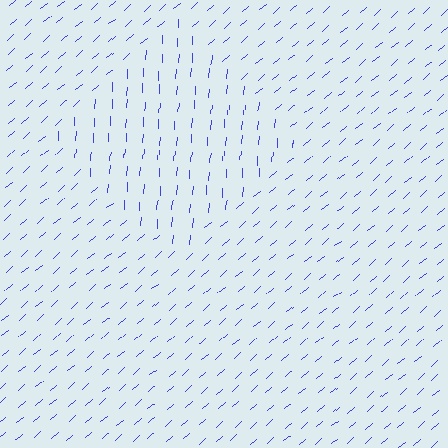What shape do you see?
I see a diamond.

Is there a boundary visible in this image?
Yes, there is a texture boundary formed by a change in line orientation.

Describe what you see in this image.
The image is filled with small blue line segments. A diamond region in the image has lines oriented differently from the surrounding lines, creating a visible texture boundary.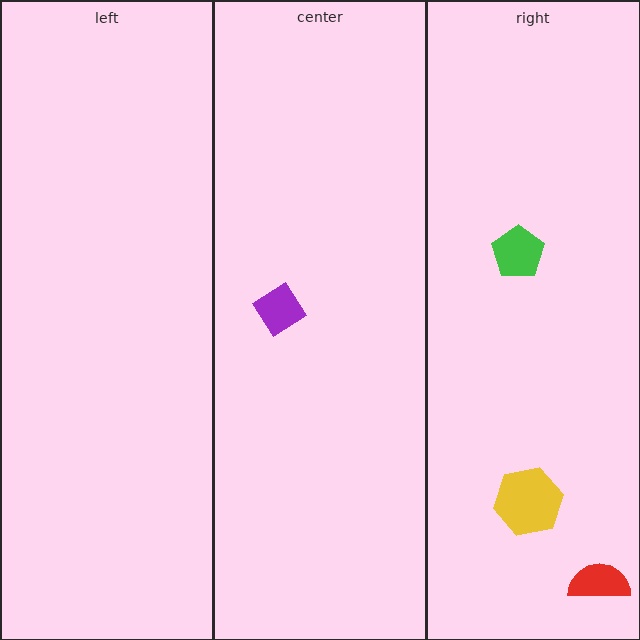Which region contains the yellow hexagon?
The right region.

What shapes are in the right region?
The yellow hexagon, the green pentagon, the red semicircle.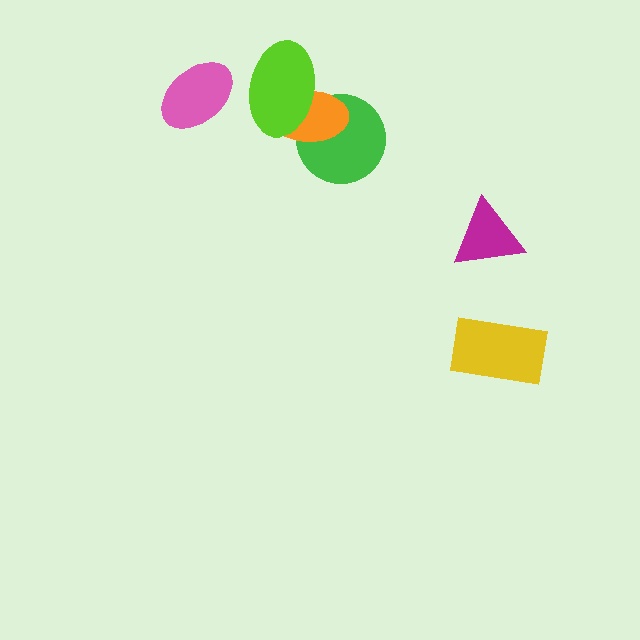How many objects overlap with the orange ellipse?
2 objects overlap with the orange ellipse.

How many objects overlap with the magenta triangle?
0 objects overlap with the magenta triangle.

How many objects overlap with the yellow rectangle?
0 objects overlap with the yellow rectangle.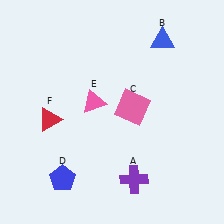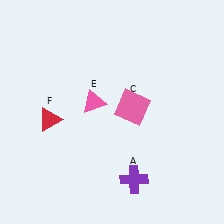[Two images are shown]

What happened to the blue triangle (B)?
The blue triangle (B) was removed in Image 2. It was in the top-right area of Image 1.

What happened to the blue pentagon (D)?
The blue pentagon (D) was removed in Image 2. It was in the bottom-left area of Image 1.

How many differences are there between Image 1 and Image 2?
There are 2 differences between the two images.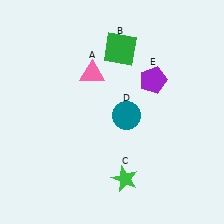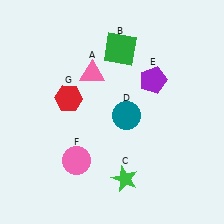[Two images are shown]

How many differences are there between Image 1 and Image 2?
There are 2 differences between the two images.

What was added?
A pink circle (F), a red hexagon (G) were added in Image 2.